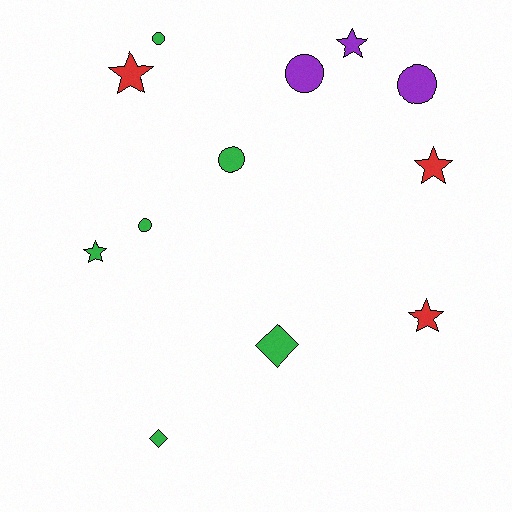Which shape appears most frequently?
Star, with 5 objects.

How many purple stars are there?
There is 1 purple star.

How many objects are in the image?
There are 12 objects.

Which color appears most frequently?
Green, with 6 objects.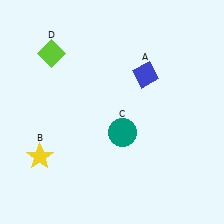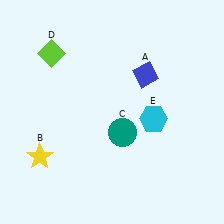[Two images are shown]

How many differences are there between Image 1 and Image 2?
There is 1 difference between the two images.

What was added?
A cyan hexagon (E) was added in Image 2.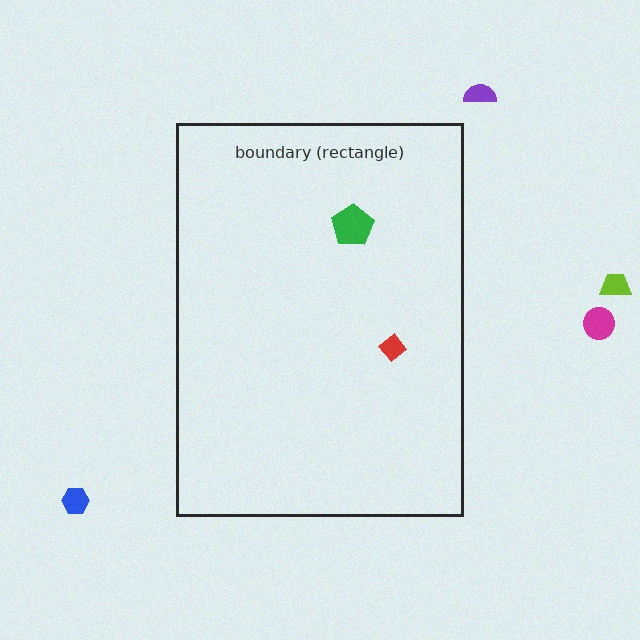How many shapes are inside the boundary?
2 inside, 4 outside.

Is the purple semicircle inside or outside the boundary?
Outside.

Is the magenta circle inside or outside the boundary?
Outside.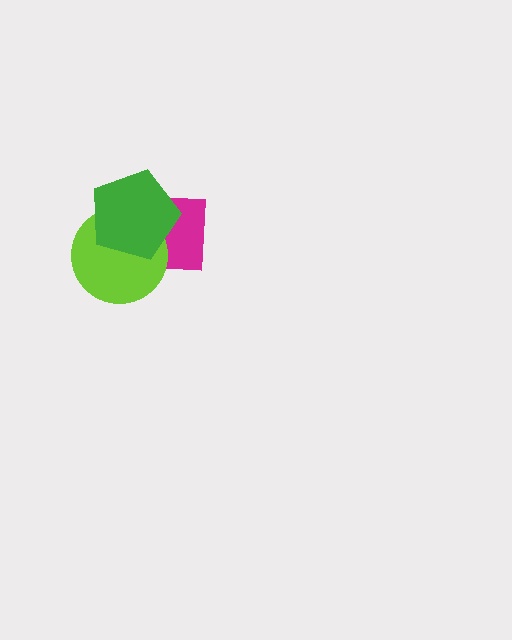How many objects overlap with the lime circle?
2 objects overlap with the lime circle.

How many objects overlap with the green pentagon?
2 objects overlap with the green pentagon.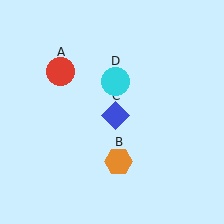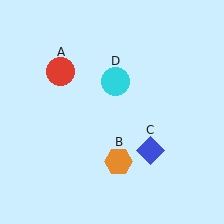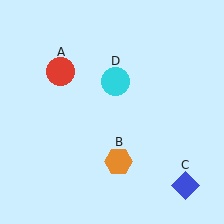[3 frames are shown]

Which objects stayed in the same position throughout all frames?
Red circle (object A) and orange hexagon (object B) and cyan circle (object D) remained stationary.